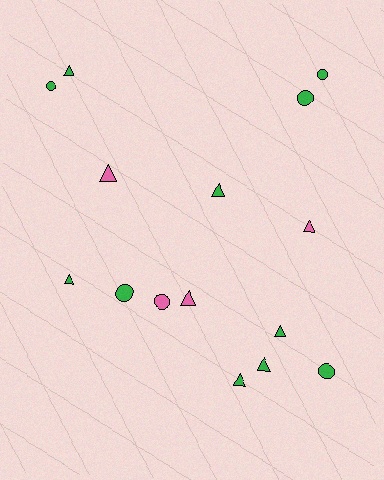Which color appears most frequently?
Green, with 11 objects.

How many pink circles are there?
There is 1 pink circle.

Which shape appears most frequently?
Triangle, with 9 objects.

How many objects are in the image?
There are 15 objects.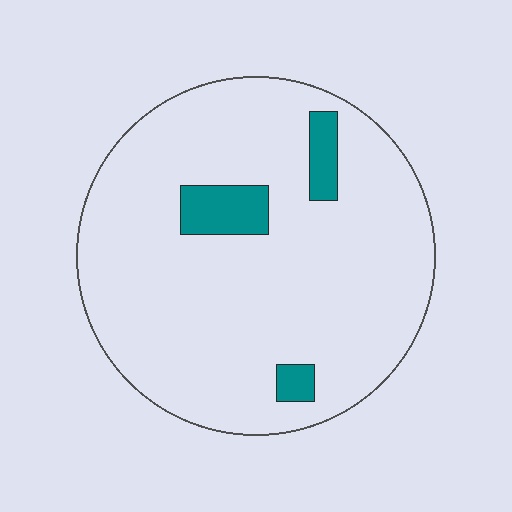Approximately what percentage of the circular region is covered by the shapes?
Approximately 10%.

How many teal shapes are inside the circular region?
3.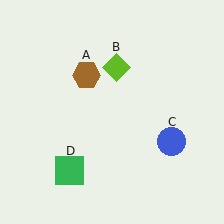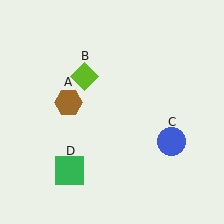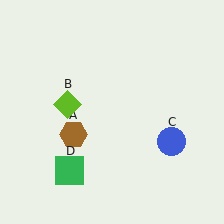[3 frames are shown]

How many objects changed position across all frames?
2 objects changed position: brown hexagon (object A), lime diamond (object B).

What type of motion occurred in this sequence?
The brown hexagon (object A), lime diamond (object B) rotated counterclockwise around the center of the scene.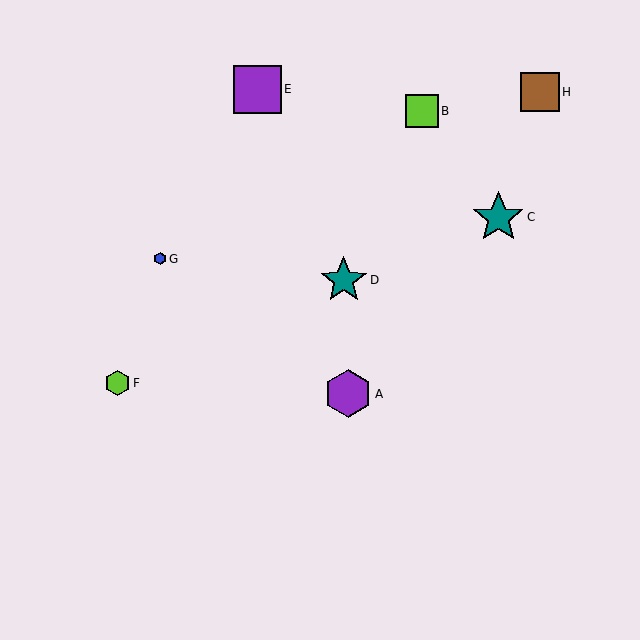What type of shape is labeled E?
Shape E is a purple square.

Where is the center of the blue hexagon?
The center of the blue hexagon is at (160, 259).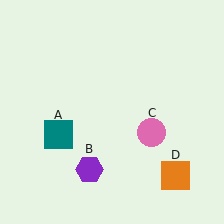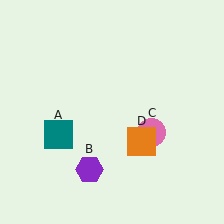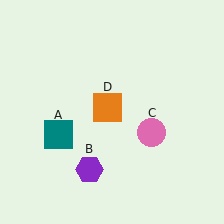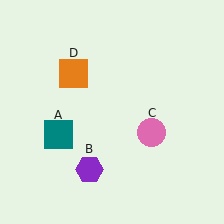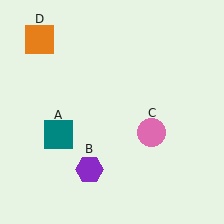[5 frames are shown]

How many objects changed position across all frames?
1 object changed position: orange square (object D).